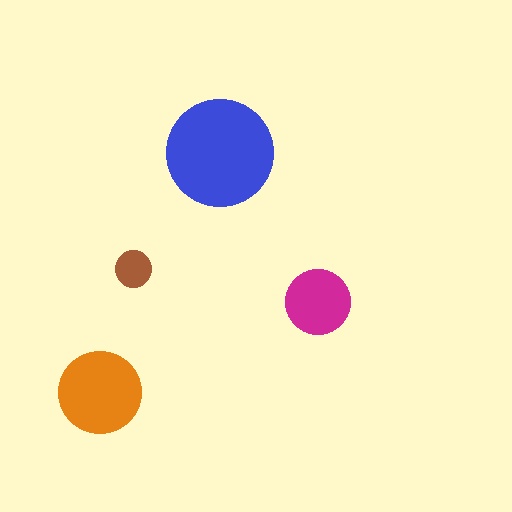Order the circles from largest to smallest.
the blue one, the orange one, the magenta one, the brown one.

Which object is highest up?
The blue circle is topmost.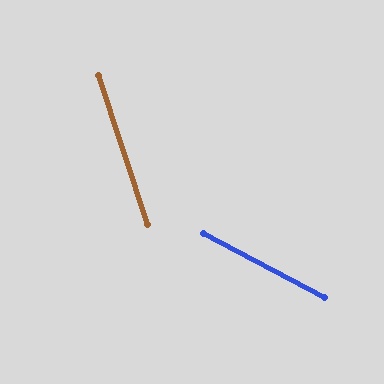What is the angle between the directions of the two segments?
Approximately 44 degrees.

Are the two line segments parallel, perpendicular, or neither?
Neither parallel nor perpendicular — they differ by about 44°.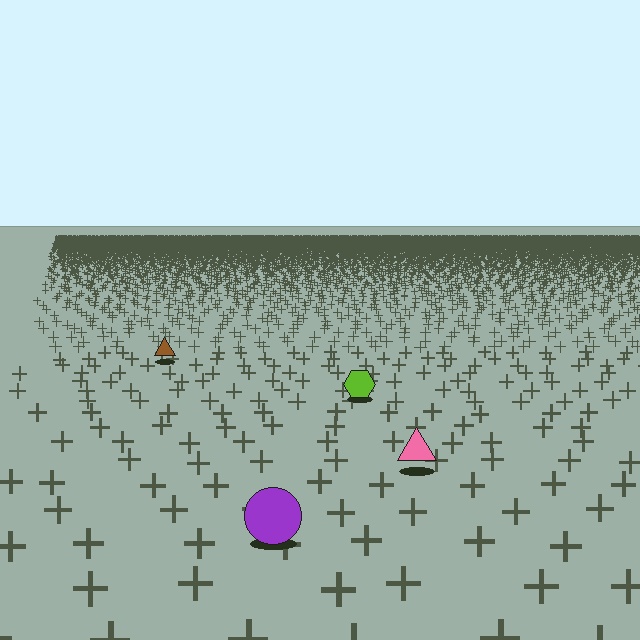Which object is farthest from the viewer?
The brown triangle is farthest from the viewer. It appears smaller and the ground texture around it is denser.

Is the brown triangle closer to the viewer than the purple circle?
No. The purple circle is closer — you can tell from the texture gradient: the ground texture is coarser near it.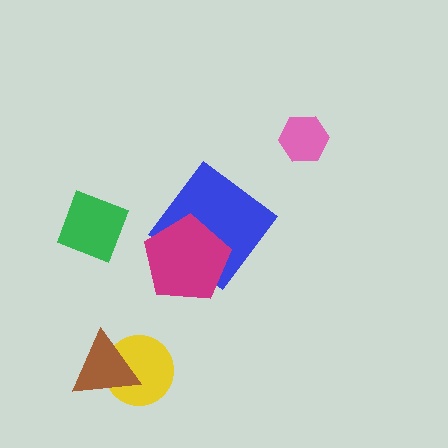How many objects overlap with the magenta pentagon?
1 object overlaps with the magenta pentagon.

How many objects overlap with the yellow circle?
1 object overlaps with the yellow circle.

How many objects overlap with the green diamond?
0 objects overlap with the green diamond.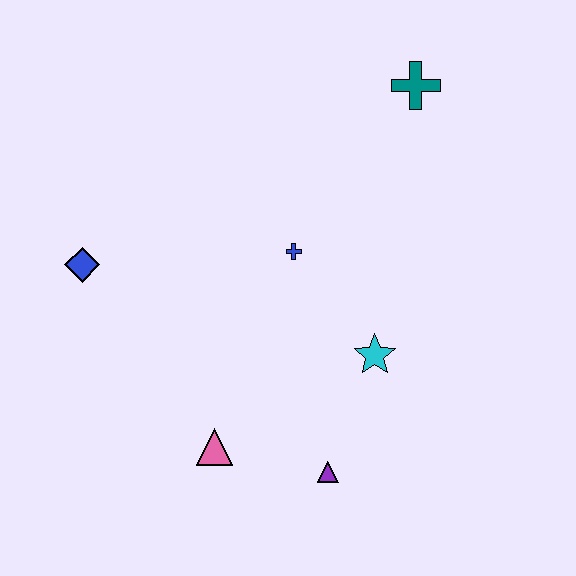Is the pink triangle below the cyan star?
Yes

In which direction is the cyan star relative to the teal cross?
The cyan star is below the teal cross.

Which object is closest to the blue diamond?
The blue cross is closest to the blue diamond.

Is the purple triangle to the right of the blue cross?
Yes